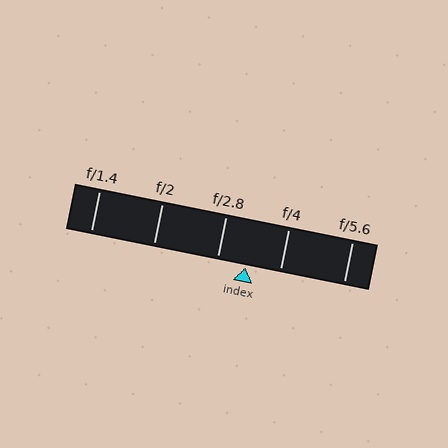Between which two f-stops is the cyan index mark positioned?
The index mark is between f/2.8 and f/4.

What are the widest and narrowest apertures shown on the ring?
The widest aperture shown is f/1.4 and the narrowest is f/5.6.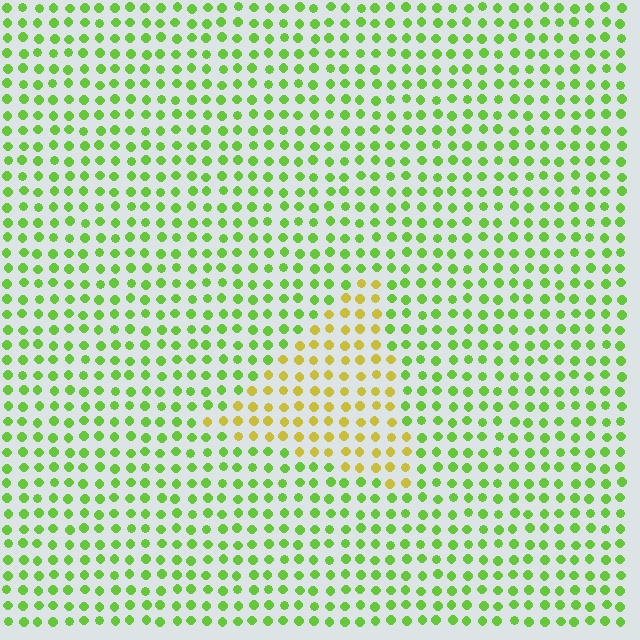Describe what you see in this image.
The image is filled with small lime elements in a uniform arrangement. A triangle-shaped region is visible where the elements are tinted to a slightly different hue, forming a subtle color boundary.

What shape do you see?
I see a triangle.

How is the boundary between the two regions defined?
The boundary is defined purely by a slight shift in hue (about 46 degrees). Spacing, size, and orientation are identical on both sides.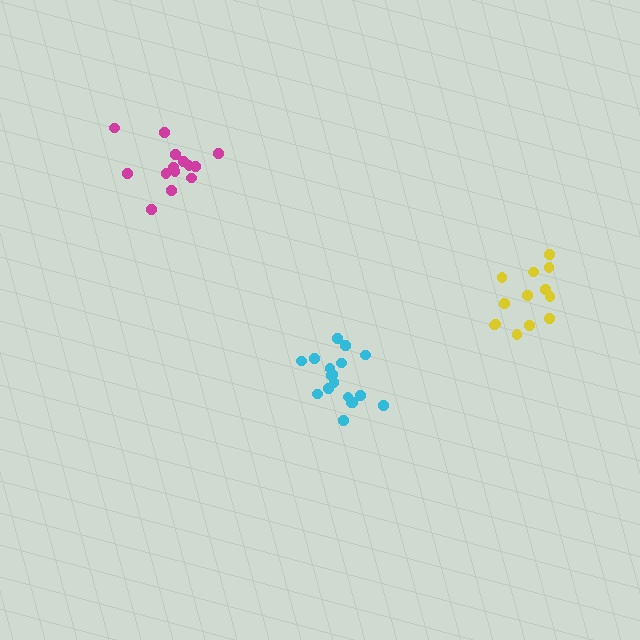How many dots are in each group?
Group 1: 13 dots, Group 2: 18 dots, Group 3: 14 dots (45 total).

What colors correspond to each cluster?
The clusters are colored: yellow, cyan, magenta.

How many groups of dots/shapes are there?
There are 3 groups.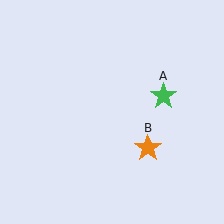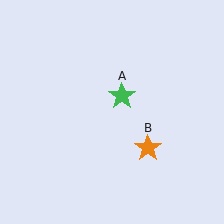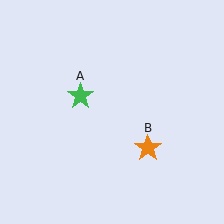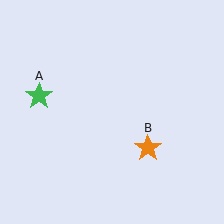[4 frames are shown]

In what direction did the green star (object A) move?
The green star (object A) moved left.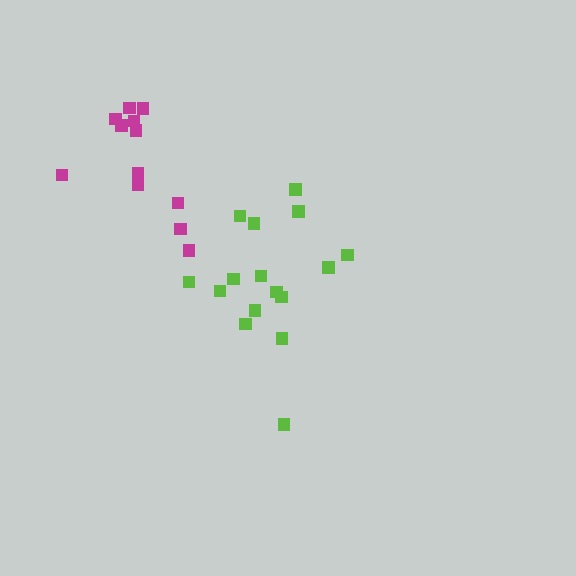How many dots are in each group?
Group 1: 12 dots, Group 2: 16 dots (28 total).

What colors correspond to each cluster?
The clusters are colored: magenta, lime.